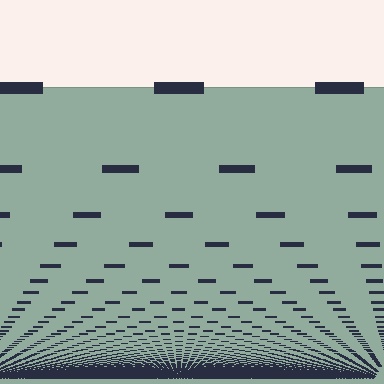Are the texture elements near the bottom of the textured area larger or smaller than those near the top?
Smaller. The gradient is inverted — elements near the bottom are smaller and denser.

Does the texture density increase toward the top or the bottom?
Density increases toward the bottom.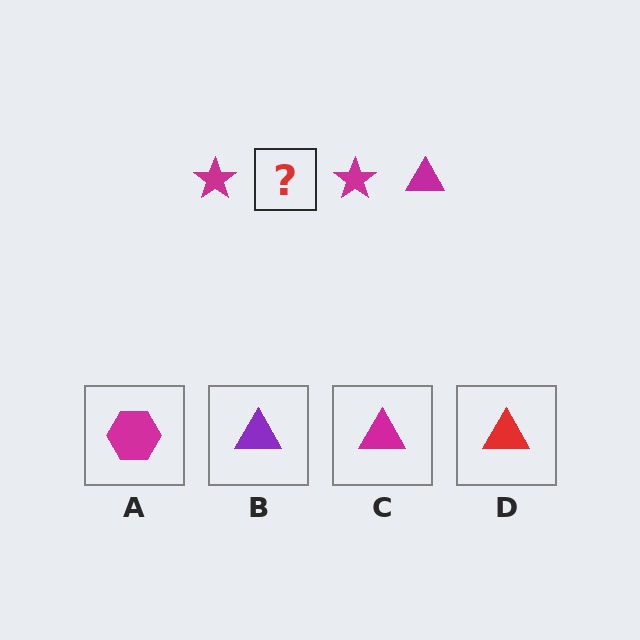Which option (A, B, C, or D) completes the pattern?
C.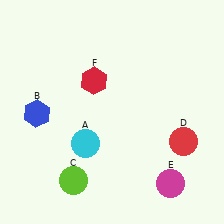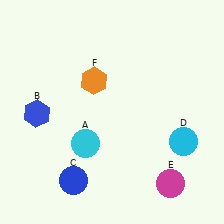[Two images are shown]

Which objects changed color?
C changed from lime to blue. D changed from red to cyan. F changed from red to orange.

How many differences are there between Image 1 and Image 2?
There are 3 differences between the two images.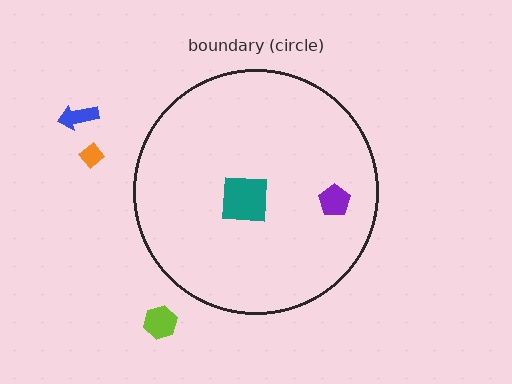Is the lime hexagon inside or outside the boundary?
Outside.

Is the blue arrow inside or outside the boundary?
Outside.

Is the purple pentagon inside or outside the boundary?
Inside.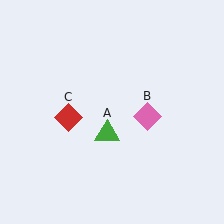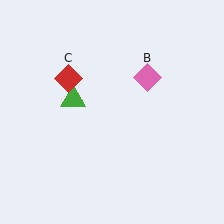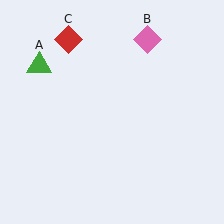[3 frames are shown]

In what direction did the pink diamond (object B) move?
The pink diamond (object B) moved up.